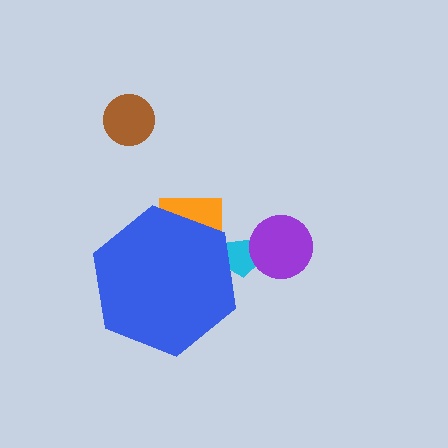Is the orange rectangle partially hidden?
Yes, the orange rectangle is partially hidden behind the blue hexagon.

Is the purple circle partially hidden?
No, the purple circle is fully visible.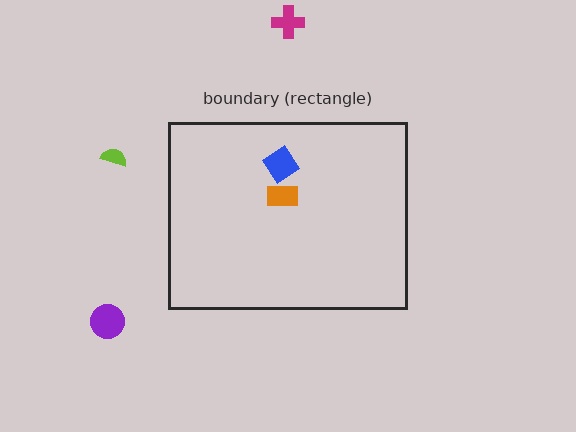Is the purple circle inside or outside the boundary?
Outside.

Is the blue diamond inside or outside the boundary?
Inside.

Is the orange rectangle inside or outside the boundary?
Inside.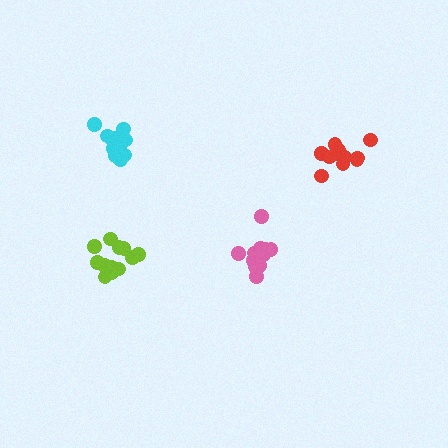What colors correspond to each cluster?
The clusters are colored: lime, pink, red, cyan.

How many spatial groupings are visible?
There are 4 spatial groupings.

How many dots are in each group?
Group 1: 12 dots, Group 2: 12 dots, Group 3: 12 dots, Group 4: 13 dots (49 total).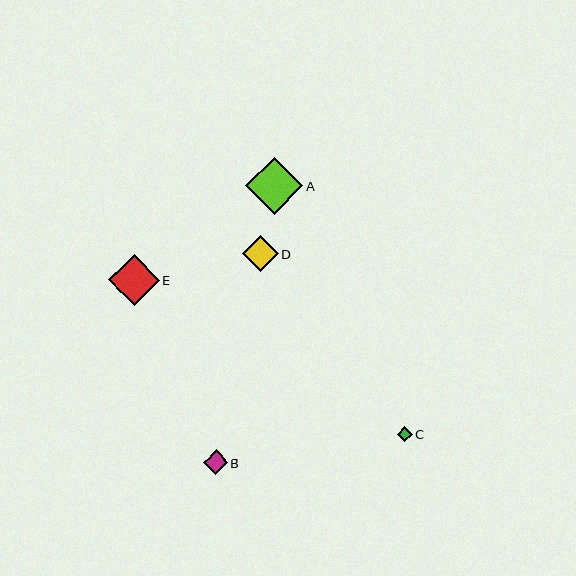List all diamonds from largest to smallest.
From largest to smallest: A, E, D, B, C.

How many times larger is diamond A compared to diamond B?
Diamond A is approximately 2.4 times the size of diamond B.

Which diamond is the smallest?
Diamond C is the smallest with a size of approximately 15 pixels.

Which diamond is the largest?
Diamond A is the largest with a size of approximately 57 pixels.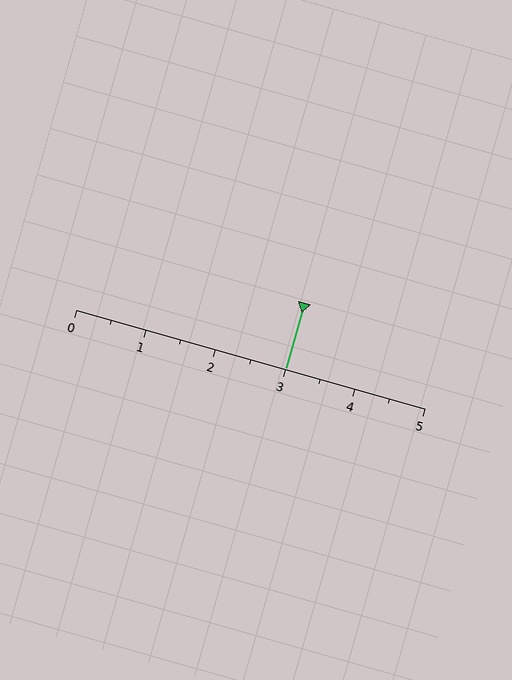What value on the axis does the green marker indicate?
The marker indicates approximately 3.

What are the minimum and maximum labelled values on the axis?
The axis runs from 0 to 5.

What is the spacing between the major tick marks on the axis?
The major ticks are spaced 1 apart.